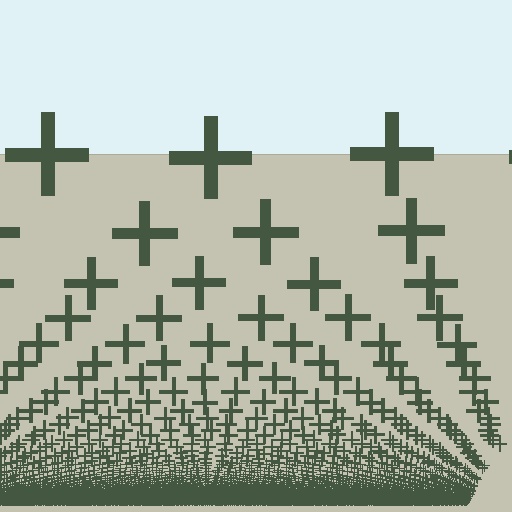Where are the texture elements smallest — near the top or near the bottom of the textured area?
Near the bottom.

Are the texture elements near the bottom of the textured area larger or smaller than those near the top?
Smaller. The gradient is inverted — elements near the bottom are smaller and denser.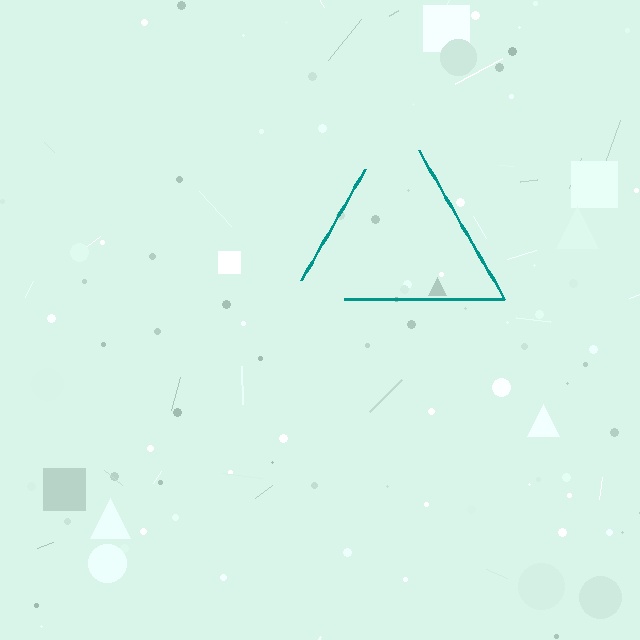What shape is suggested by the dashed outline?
The dashed outline suggests a triangle.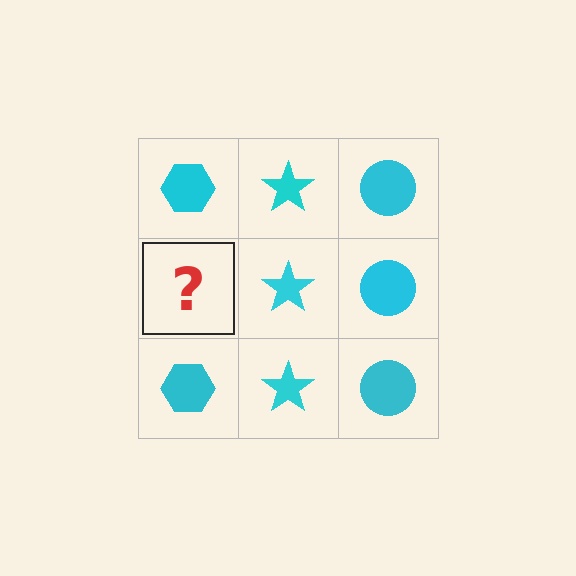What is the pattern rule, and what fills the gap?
The rule is that each column has a consistent shape. The gap should be filled with a cyan hexagon.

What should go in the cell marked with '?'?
The missing cell should contain a cyan hexagon.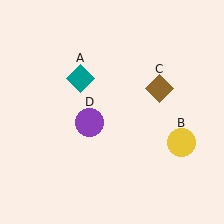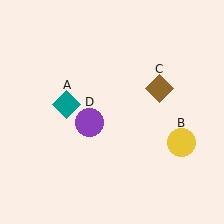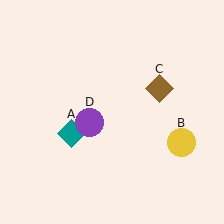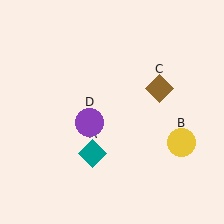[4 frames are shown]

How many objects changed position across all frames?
1 object changed position: teal diamond (object A).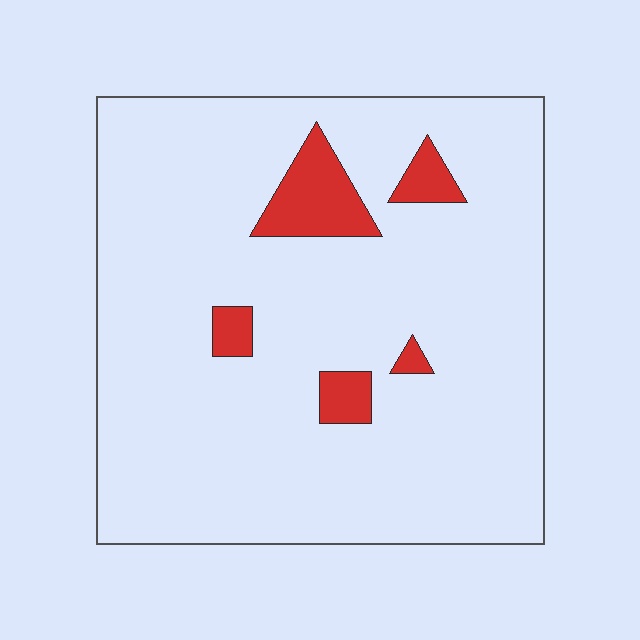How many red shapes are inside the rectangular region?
5.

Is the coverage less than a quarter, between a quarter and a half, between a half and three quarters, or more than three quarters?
Less than a quarter.